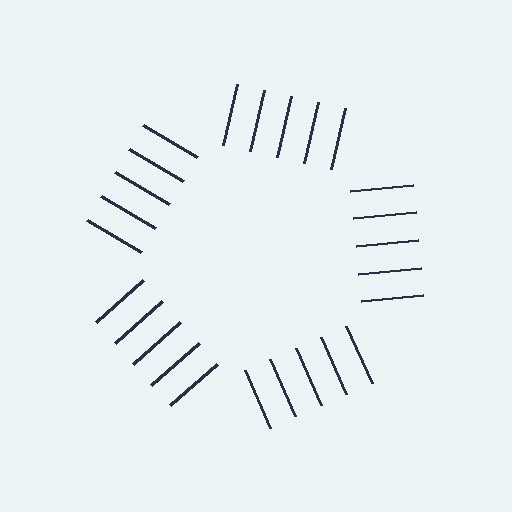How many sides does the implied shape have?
5 sides — the line-ends trace a pentagon.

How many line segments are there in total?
25 — 5 along each of the 5 edges.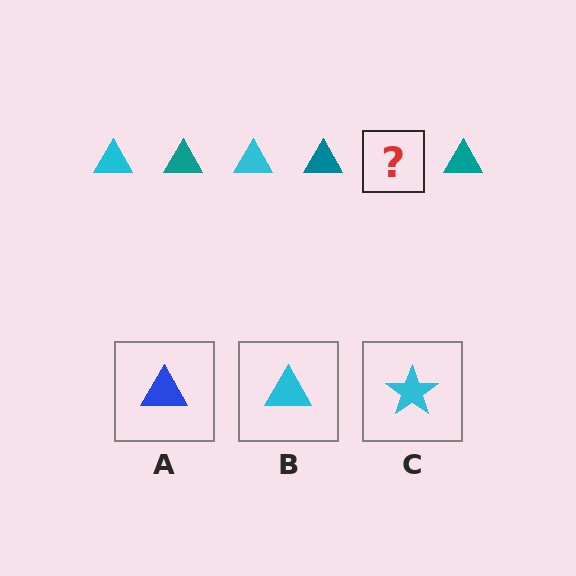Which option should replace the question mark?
Option B.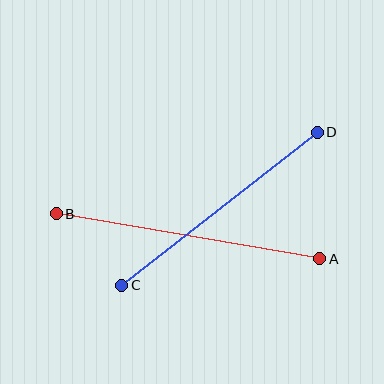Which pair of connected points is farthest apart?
Points A and B are farthest apart.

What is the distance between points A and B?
The distance is approximately 267 pixels.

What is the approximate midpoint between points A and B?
The midpoint is at approximately (188, 236) pixels.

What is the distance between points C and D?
The distance is approximately 249 pixels.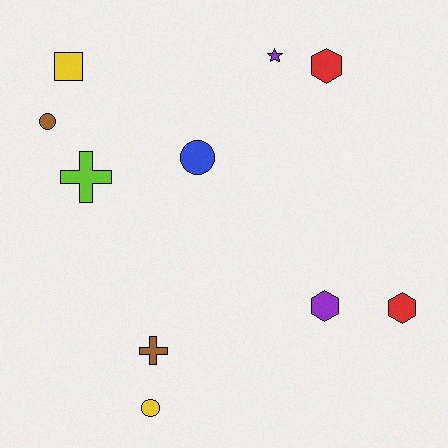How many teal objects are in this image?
There are no teal objects.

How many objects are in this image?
There are 10 objects.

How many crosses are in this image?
There are 2 crosses.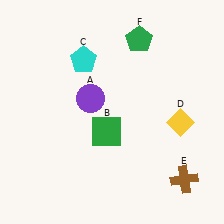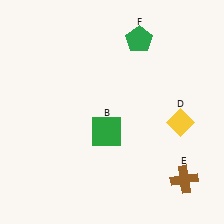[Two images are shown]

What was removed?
The purple circle (A), the cyan pentagon (C) were removed in Image 2.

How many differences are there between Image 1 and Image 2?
There are 2 differences between the two images.